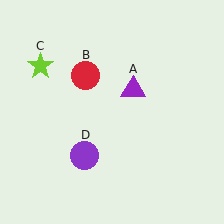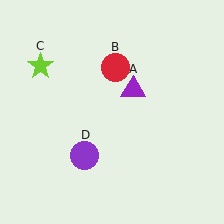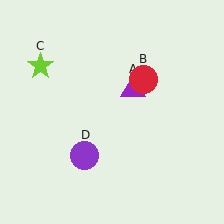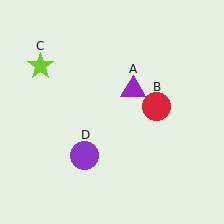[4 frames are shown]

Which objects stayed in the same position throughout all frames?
Purple triangle (object A) and lime star (object C) and purple circle (object D) remained stationary.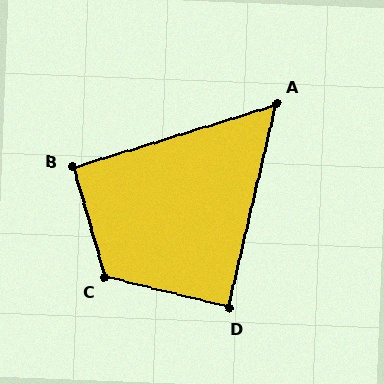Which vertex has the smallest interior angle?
A, at approximately 60 degrees.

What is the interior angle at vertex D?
Approximately 89 degrees (approximately right).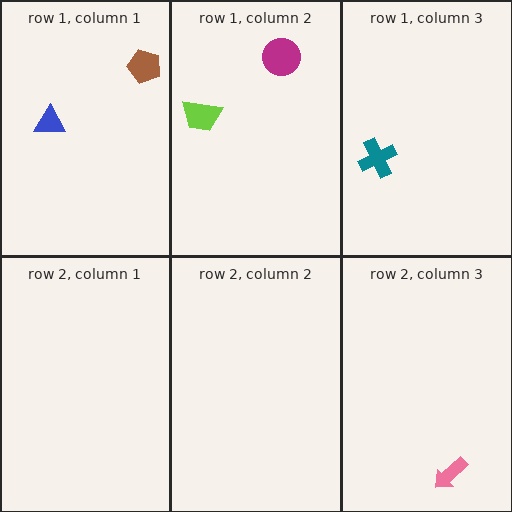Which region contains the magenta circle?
The row 1, column 2 region.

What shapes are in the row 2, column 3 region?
The pink arrow.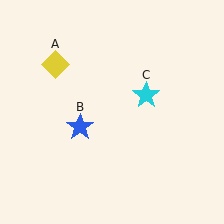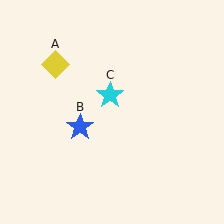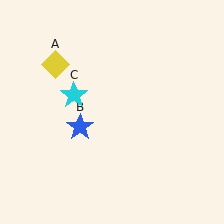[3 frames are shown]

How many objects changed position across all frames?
1 object changed position: cyan star (object C).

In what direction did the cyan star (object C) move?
The cyan star (object C) moved left.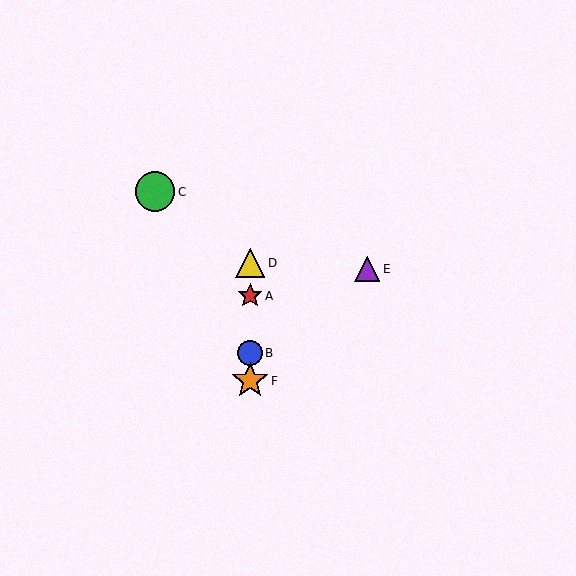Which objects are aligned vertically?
Objects A, B, D, F are aligned vertically.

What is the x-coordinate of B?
Object B is at x≈250.